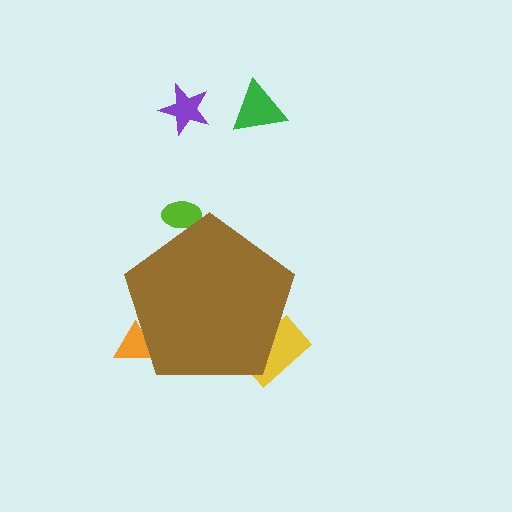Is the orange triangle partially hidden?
Yes, the orange triangle is partially hidden behind the brown pentagon.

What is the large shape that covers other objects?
A brown pentagon.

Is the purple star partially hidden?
No, the purple star is fully visible.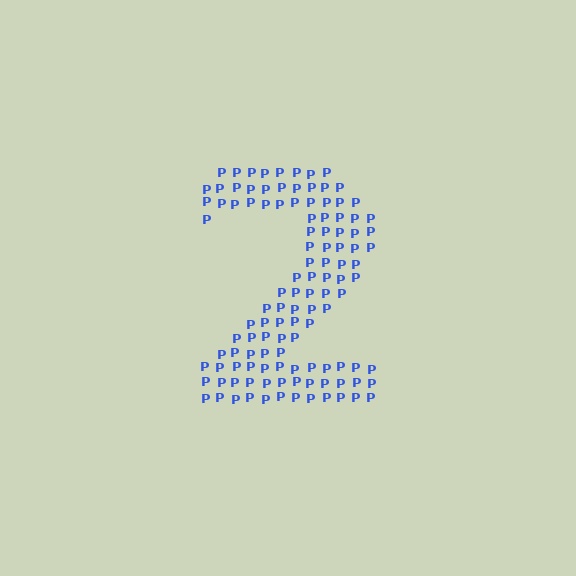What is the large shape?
The large shape is the digit 2.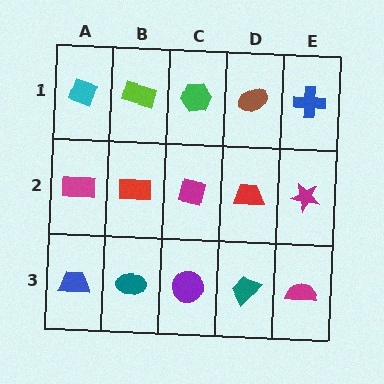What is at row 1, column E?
A blue cross.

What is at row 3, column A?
A blue trapezoid.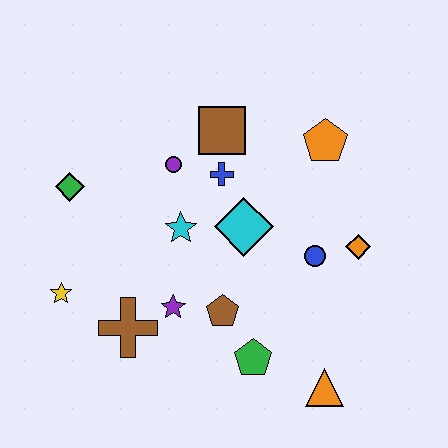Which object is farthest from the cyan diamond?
The yellow star is farthest from the cyan diamond.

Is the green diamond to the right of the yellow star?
Yes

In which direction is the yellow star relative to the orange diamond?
The yellow star is to the left of the orange diamond.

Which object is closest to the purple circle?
The blue cross is closest to the purple circle.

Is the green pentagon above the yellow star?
No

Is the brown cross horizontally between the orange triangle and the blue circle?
No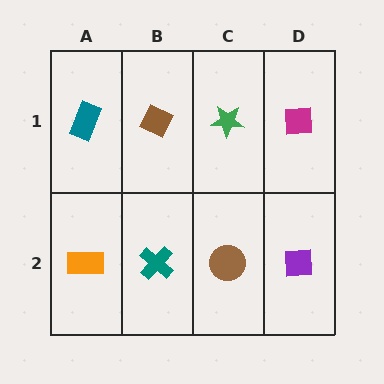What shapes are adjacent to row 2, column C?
A green star (row 1, column C), a teal cross (row 2, column B), a purple square (row 2, column D).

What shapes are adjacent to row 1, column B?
A teal cross (row 2, column B), a teal rectangle (row 1, column A), a green star (row 1, column C).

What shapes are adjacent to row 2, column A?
A teal rectangle (row 1, column A), a teal cross (row 2, column B).